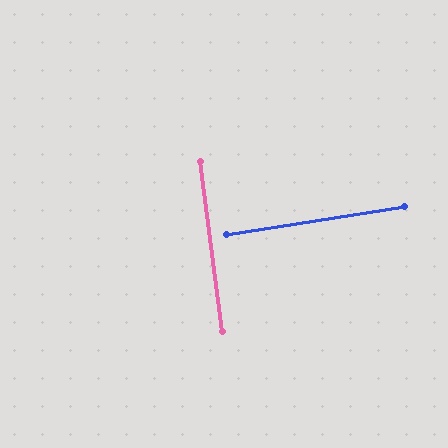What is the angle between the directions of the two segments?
Approximately 88 degrees.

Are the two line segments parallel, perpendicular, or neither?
Perpendicular — they meet at approximately 88°.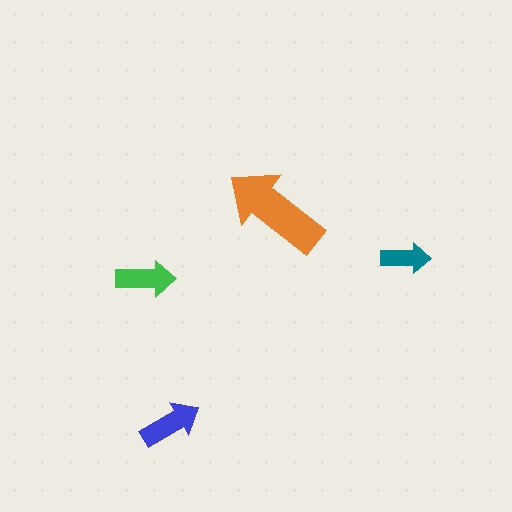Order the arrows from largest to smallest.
the orange one, the blue one, the green one, the teal one.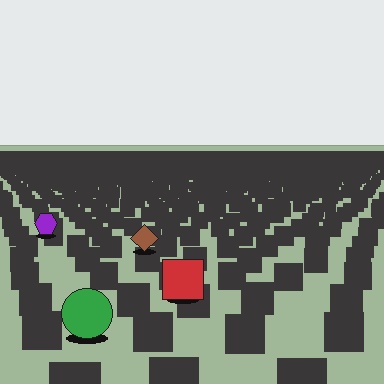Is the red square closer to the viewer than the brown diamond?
Yes. The red square is closer — you can tell from the texture gradient: the ground texture is coarser near it.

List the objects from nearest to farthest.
From nearest to farthest: the green circle, the red square, the brown diamond, the purple hexagon.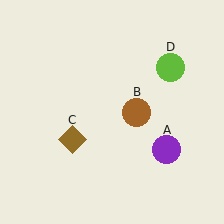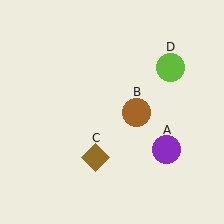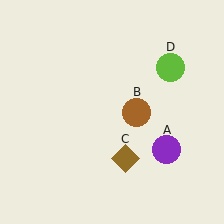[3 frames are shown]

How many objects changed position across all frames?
1 object changed position: brown diamond (object C).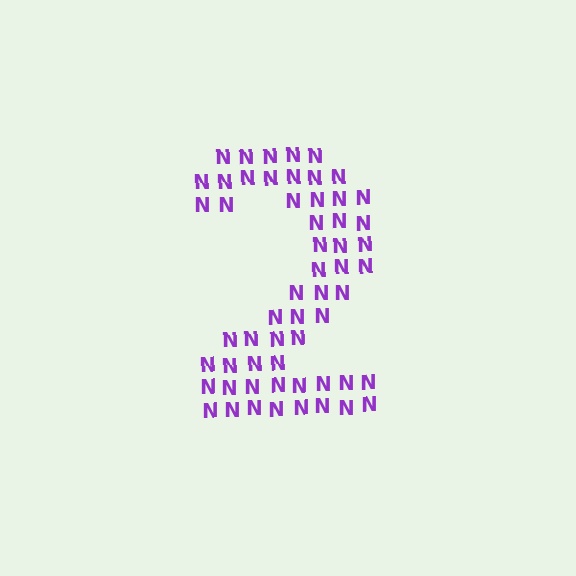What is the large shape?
The large shape is the digit 2.